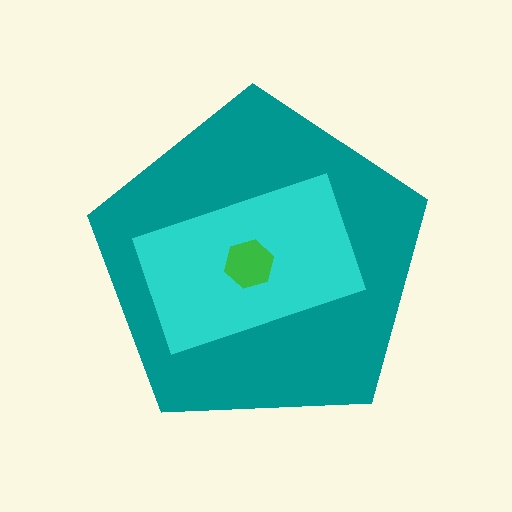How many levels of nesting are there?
3.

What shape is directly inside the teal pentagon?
The cyan rectangle.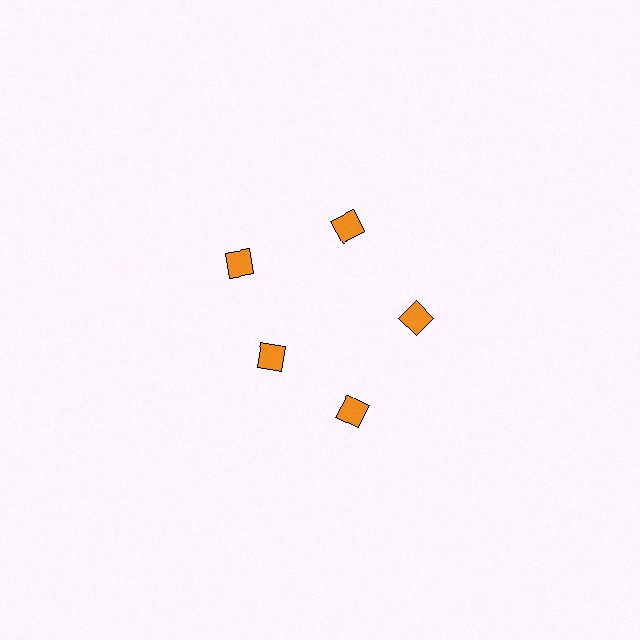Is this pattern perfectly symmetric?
No. The 5 orange diamonds are arranged in a ring, but one element near the 8 o'clock position is pulled inward toward the center, breaking the 5-fold rotational symmetry.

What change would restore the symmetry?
The symmetry would be restored by moving it outward, back onto the ring so that all 5 diamonds sit at equal angles and equal distance from the center.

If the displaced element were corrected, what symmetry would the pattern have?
It would have 5-fold rotational symmetry — the pattern would map onto itself every 72 degrees.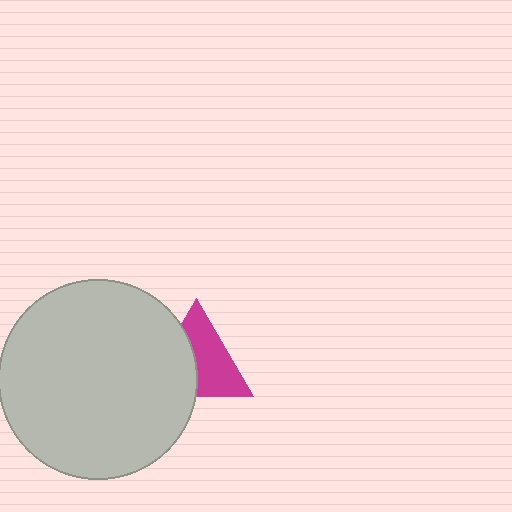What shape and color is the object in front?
The object in front is a light gray circle.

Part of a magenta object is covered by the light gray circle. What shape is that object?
It is a triangle.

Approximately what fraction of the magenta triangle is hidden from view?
Roughly 43% of the magenta triangle is hidden behind the light gray circle.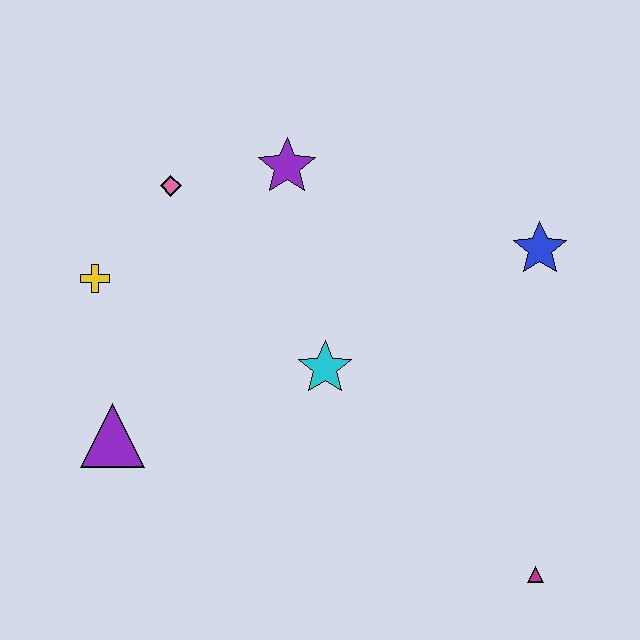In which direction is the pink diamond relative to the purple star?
The pink diamond is to the left of the purple star.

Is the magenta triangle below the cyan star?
Yes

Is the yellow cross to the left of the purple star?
Yes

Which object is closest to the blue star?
The cyan star is closest to the blue star.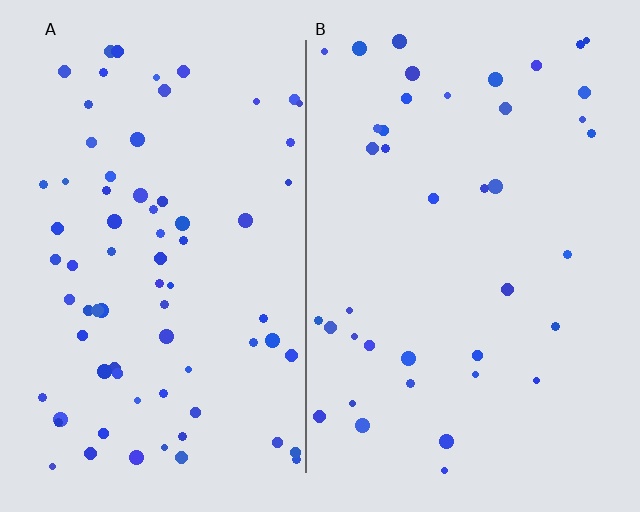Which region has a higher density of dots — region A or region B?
A (the left).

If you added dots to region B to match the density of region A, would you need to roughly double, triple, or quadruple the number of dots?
Approximately double.